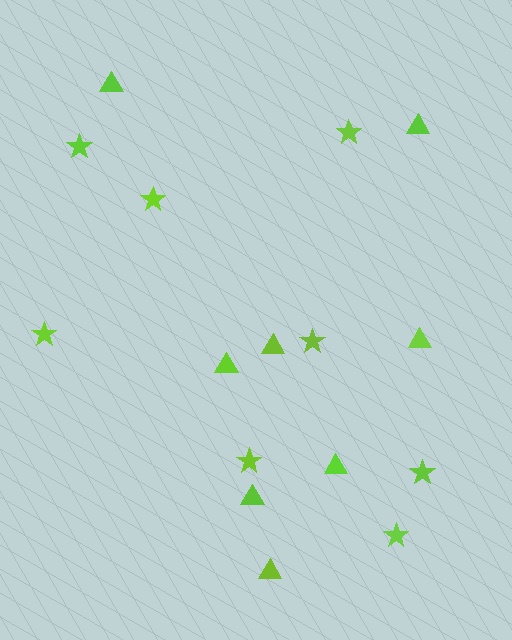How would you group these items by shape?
There are 2 groups: one group of stars (8) and one group of triangles (8).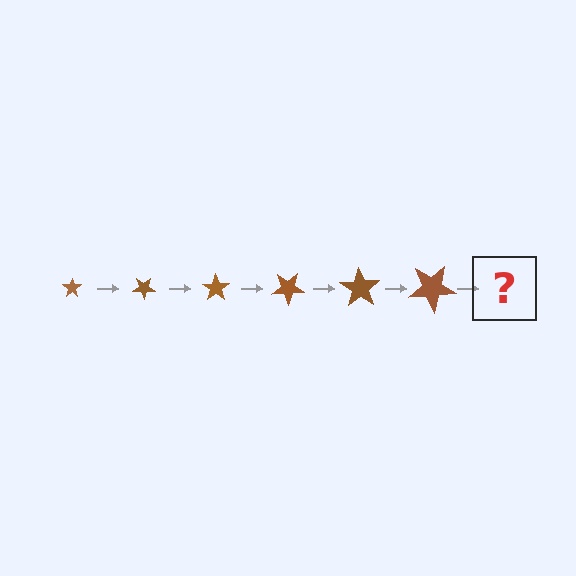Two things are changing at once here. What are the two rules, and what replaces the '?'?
The two rules are that the star grows larger each step and it rotates 35 degrees each step. The '?' should be a star, larger than the previous one and rotated 210 degrees from the start.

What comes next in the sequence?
The next element should be a star, larger than the previous one and rotated 210 degrees from the start.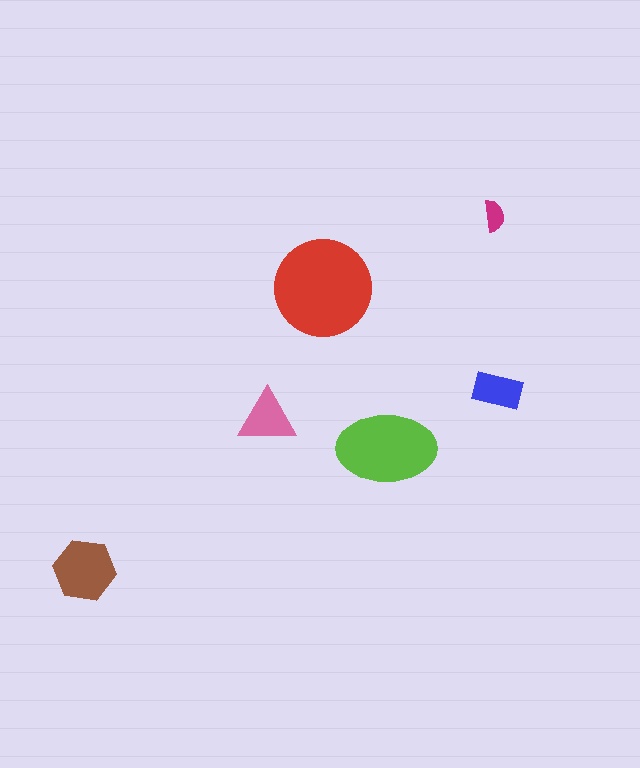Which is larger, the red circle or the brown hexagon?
The red circle.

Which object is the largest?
The red circle.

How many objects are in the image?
There are 6 objects in the image.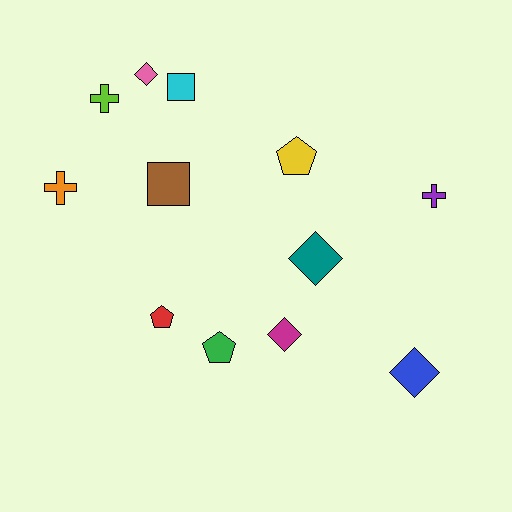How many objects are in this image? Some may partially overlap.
There are 12 objects.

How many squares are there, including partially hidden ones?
There are 2 squares.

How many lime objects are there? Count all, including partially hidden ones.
There is 1 lime object.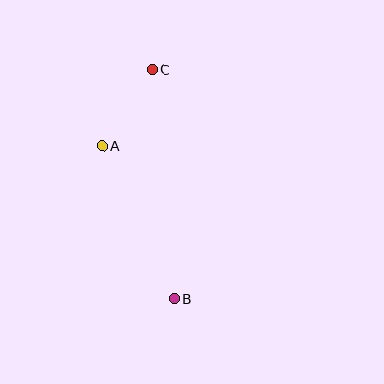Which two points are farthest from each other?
Points B and C are farthest from each other.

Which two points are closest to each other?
Points A and C are closest to each other.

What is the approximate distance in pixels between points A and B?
The distance between A and B is approximately 169 pixels.